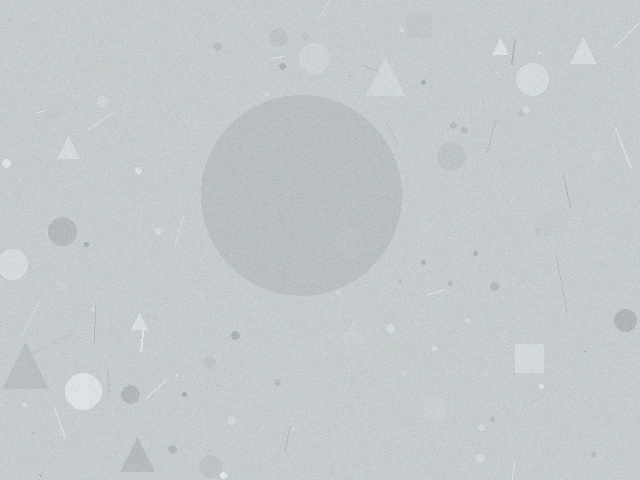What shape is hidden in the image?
A circle is hidden in the image.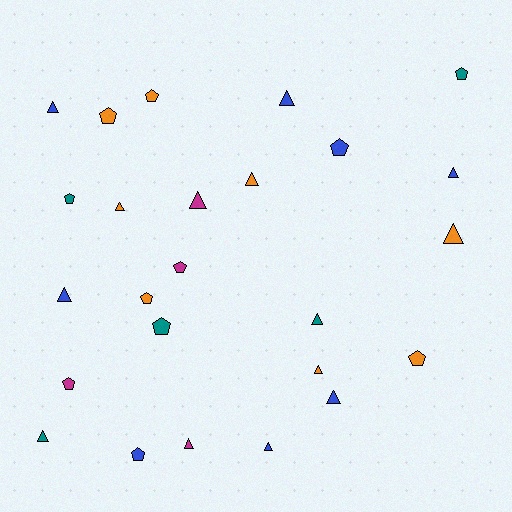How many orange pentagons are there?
There are 4 orange pentagons.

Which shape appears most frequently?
Triangle, with 14 objects.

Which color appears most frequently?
Orange, with 8 objects.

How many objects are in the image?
There are 25 objects.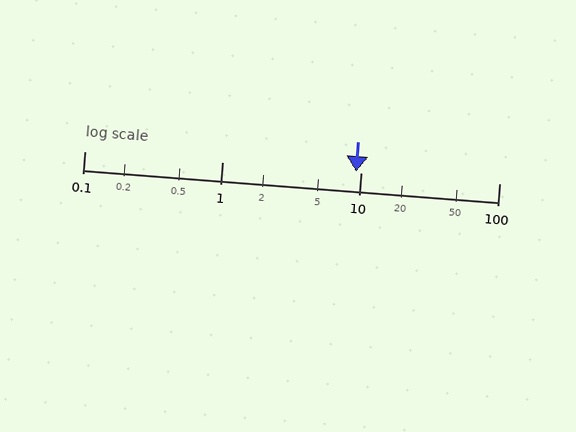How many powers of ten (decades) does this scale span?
The scale spans 3 decades, from 0.1 to 100.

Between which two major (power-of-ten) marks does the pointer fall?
The pointer is between 1 and 10.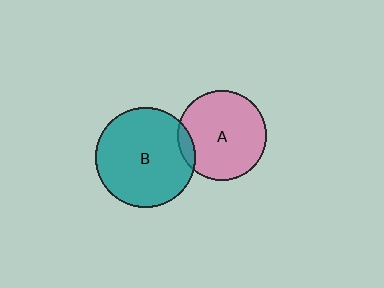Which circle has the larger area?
Circle B (teal).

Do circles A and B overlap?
Yes.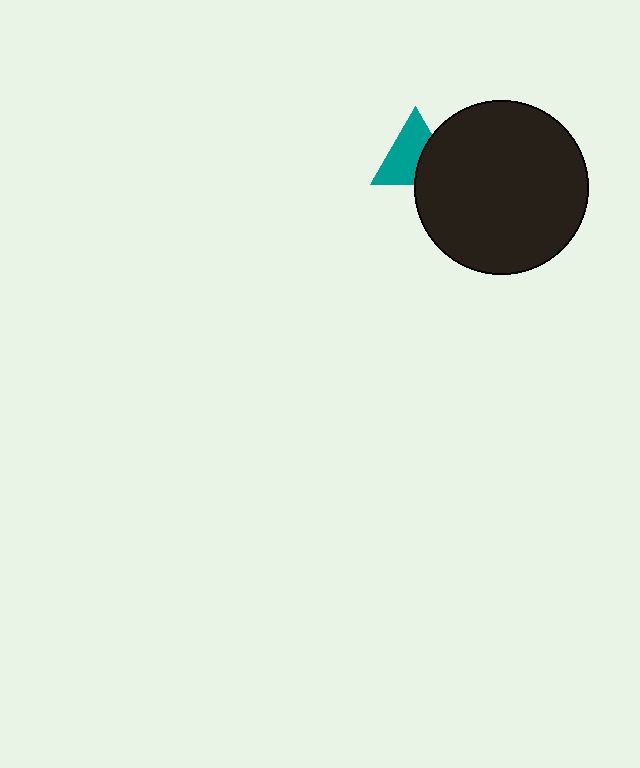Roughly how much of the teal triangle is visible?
About half of it is visible (roughly 63%).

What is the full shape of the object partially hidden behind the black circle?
The partially hidden object is a teal triangle.